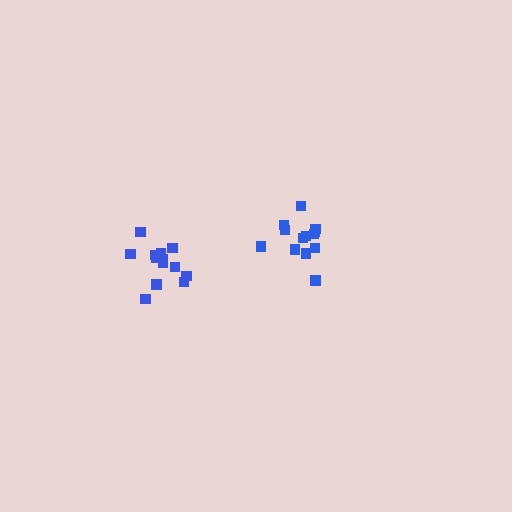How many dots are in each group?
Group 1: 13 dots, Group 2: 13 dots (26 total).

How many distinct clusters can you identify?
There are 2 distinct clusters.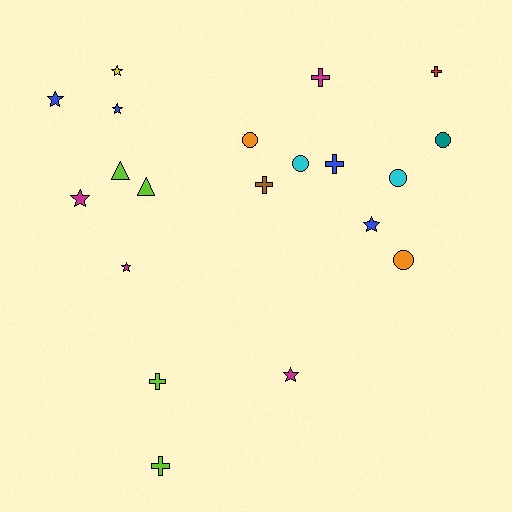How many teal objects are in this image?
There is 1 teal object.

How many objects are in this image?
There are 20 objects.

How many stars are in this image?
There are 7 stars.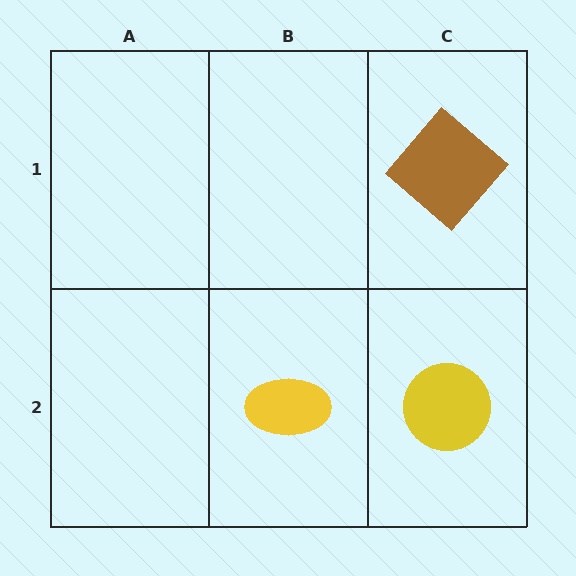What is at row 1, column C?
A brown diamond.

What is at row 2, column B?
A yellow ellipse.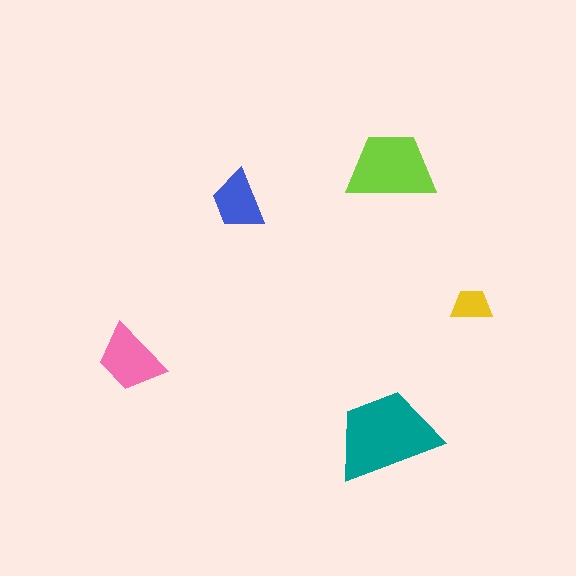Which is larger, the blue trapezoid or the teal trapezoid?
The teal one.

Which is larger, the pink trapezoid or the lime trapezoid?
The lime one.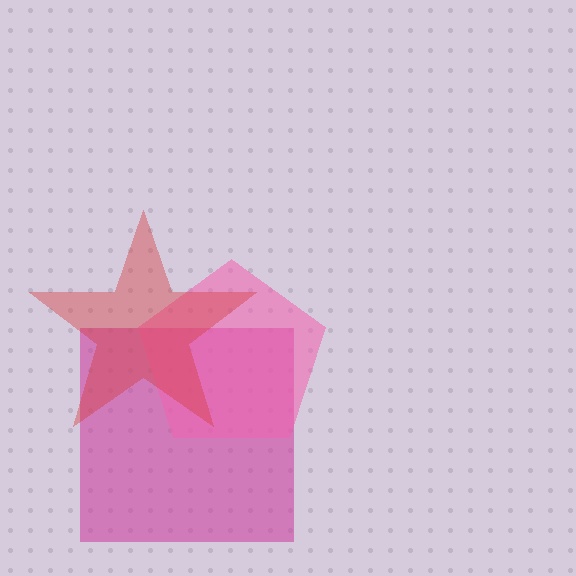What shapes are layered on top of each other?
The layered shapes are: a magenta square, a pink pentagon, a red star.